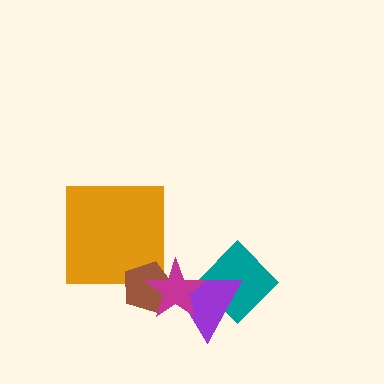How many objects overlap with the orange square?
1 object overlaps with the orange square.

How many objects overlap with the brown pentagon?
3 objects overlap with the brown pentagon.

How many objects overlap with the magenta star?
3 objects overlap with the magenta star.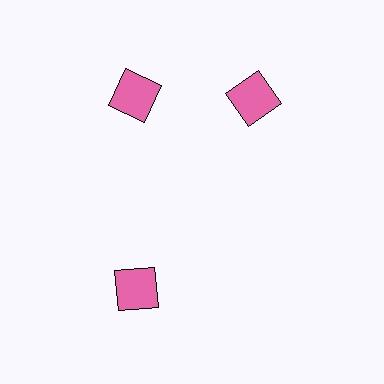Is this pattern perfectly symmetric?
No. The 3 pink squares are arranged in a ring, but one element near the 3 o'clock position is rotated out of alignment along the ring, breaking the 3-fold rotational symmetry.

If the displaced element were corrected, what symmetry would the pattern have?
It would have 3-fold rotational symmetry — the pattern would map onto itself every 120 degrees.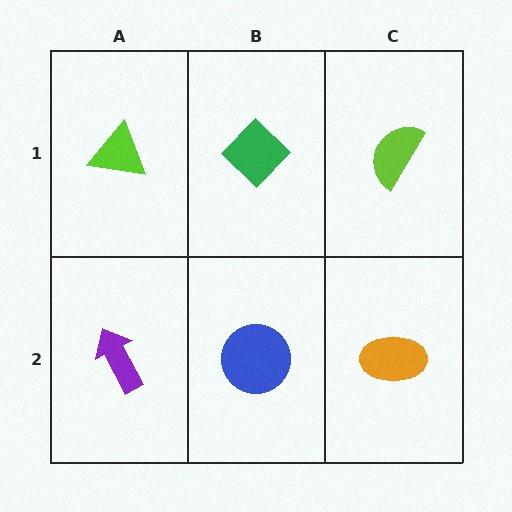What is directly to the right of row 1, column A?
A green diamond.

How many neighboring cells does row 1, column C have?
2.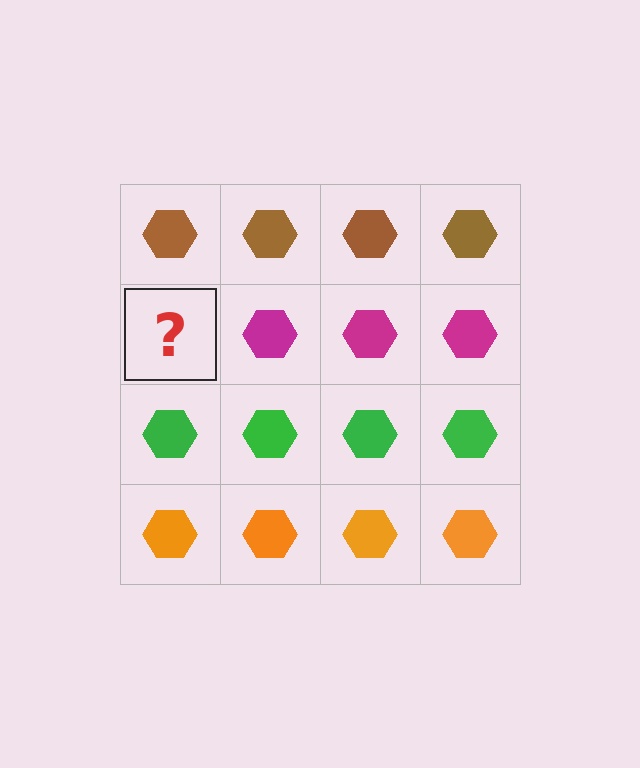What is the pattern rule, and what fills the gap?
The rule is that each row has a consistent color. The gap should be filled with a magenta hexagon.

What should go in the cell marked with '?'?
The missing cell should contain a magenta hexagon.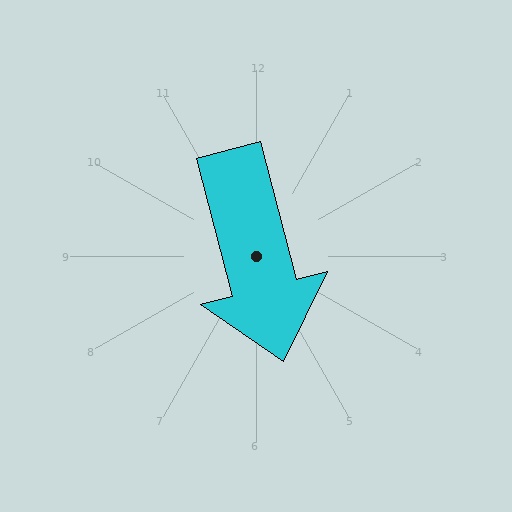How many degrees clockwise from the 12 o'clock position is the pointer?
Approximately 165 degrees.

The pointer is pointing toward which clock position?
Roughly 6 o'clock.